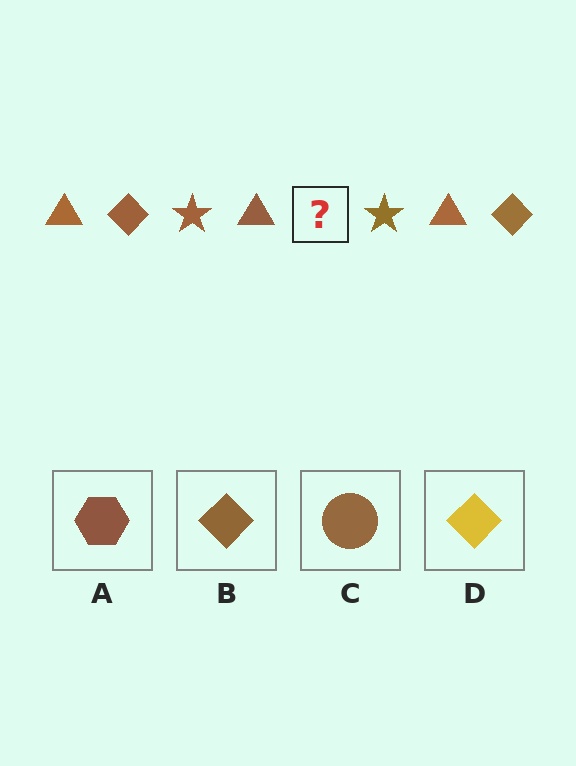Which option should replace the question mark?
Option B.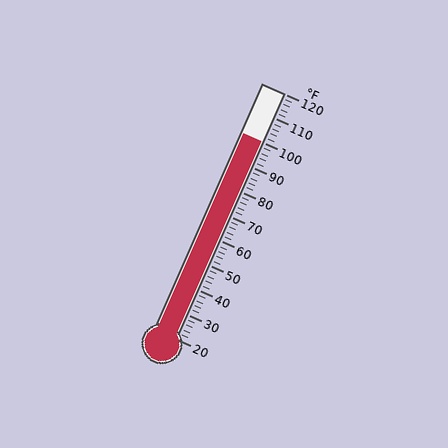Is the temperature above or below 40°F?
The temperature is above 40°F.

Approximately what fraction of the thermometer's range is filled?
The thermometer is filled to approximately 80% of its range.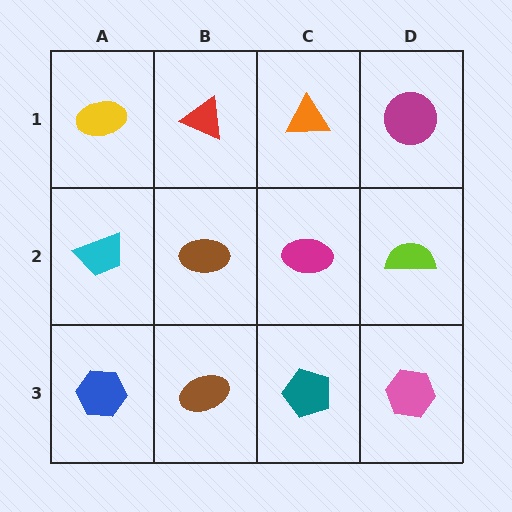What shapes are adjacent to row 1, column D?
A lime semicircle (row 2, column D), an orange triangle (row 1, column C).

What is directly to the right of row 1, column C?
A magenta circle.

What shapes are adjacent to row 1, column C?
A magenta ellipse (row 2, column C), a red triangle (row 1, column B), a magenta circle (row 1, column D).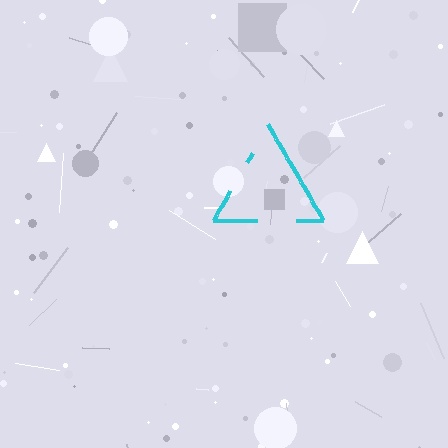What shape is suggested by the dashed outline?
The dashed outline suggests a triangle.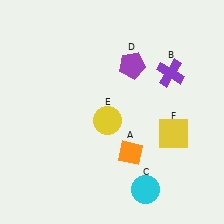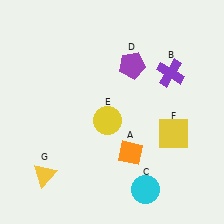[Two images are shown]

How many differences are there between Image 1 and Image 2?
There is 1 difference between the two images.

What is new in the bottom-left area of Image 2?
A yellow triangle (G) was added in the bottom-left area of Image 2.